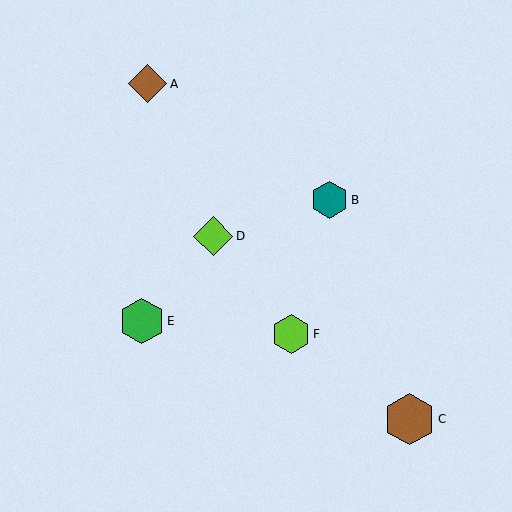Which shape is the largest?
The brown hexagon (labeled C) is the largest.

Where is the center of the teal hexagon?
The center of the teal hexagon is at (329, 200).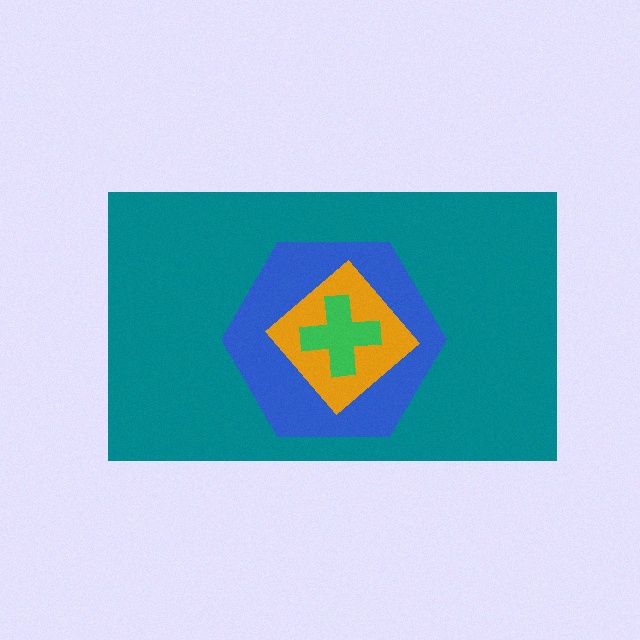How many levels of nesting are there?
4.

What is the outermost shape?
The teal rectangle.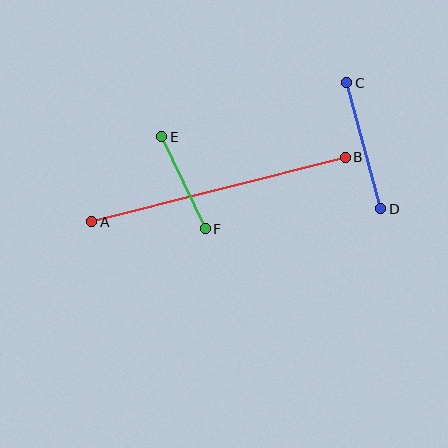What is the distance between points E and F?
The distance is approximately 102 pixels.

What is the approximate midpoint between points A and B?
The midpoint is at approximately (219, 189) pixels.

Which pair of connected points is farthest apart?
Points A and B are farthest apart.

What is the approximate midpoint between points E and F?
The midpoint is at approximately (183, 183) pixels.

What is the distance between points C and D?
The distance is approximately 131 pixels.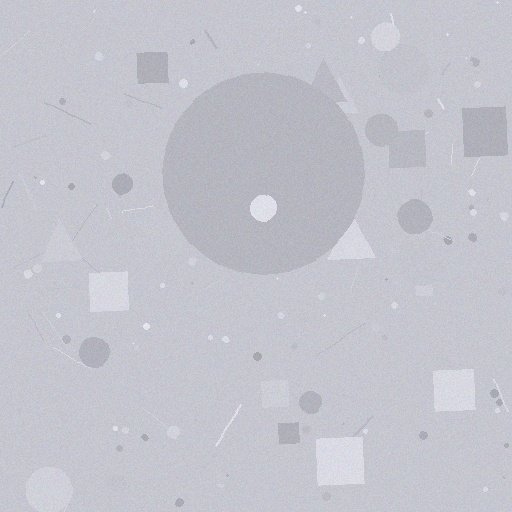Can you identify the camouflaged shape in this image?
The camouflaged shape is a circle.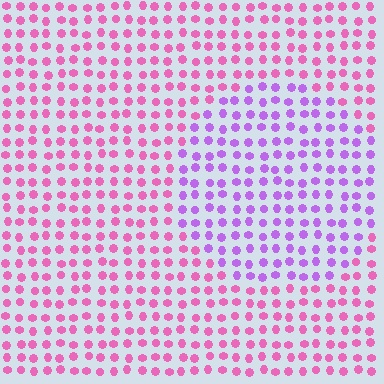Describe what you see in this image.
The image is filled with small pink elements in a uniform arrangement. A circle-shaped region is visible where the elements are tinted to a slightly different hue, forming a subtle color boundary.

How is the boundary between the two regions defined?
The boundary is defined purely by a slight shift in hue (about 43 degrees). Spacing, size, and orientation are identical on both sides.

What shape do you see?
I see a circle.